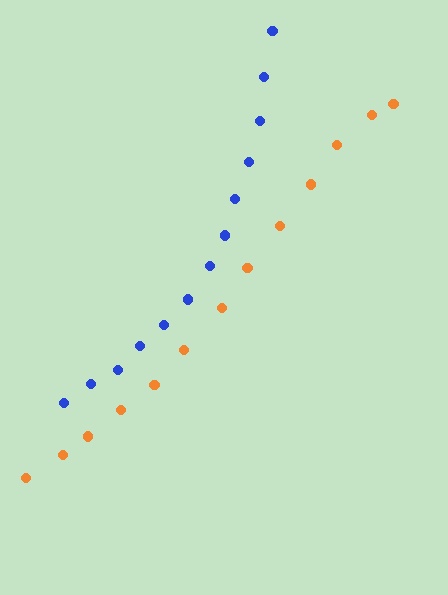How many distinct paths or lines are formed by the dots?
There are 2 distinct paths.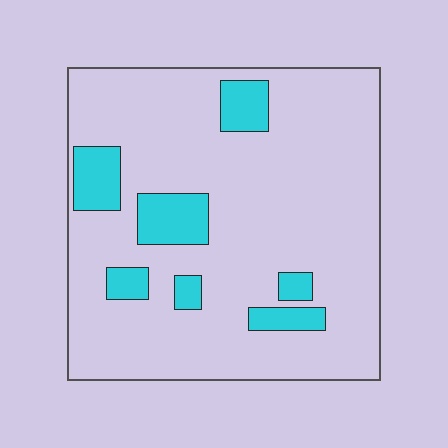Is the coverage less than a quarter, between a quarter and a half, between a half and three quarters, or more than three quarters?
Less than a quarter.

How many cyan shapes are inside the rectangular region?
7.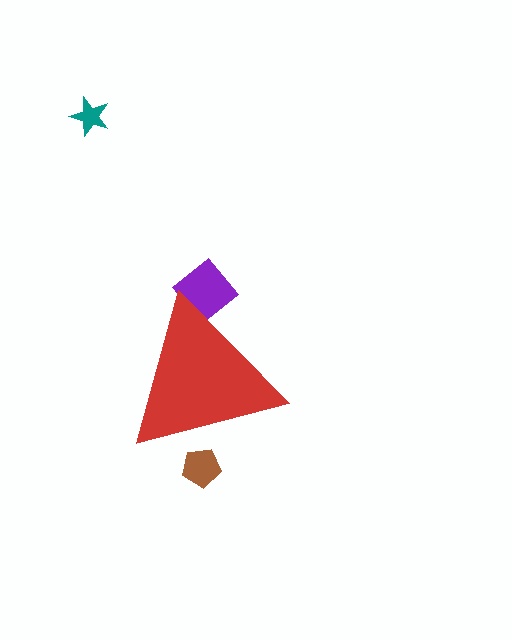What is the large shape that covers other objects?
A red triangle.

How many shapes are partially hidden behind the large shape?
2 shapes are partially hidden.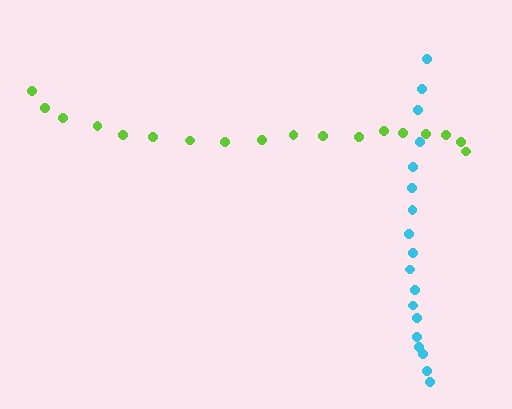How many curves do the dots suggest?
There are 2 distinct paths.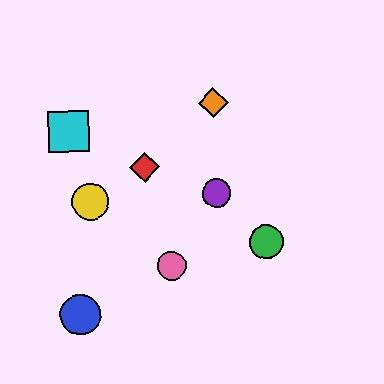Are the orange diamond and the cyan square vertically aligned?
No, the orange diamond is at x≈213 and the cyan square is at x≈68.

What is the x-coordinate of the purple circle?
The purple circle is at x≈217.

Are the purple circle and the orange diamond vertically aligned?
Yes, both are at x≈217.